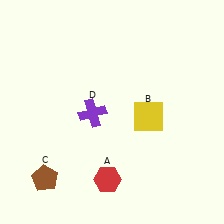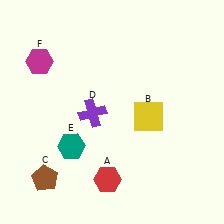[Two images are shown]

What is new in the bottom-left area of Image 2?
A teal hexagon (E) was added in the bottom-left area of Image 2.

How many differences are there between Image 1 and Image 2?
There are 2 differences between the two images.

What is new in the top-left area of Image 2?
A magenta hexagon (F) was added in the top-left area of Image 2.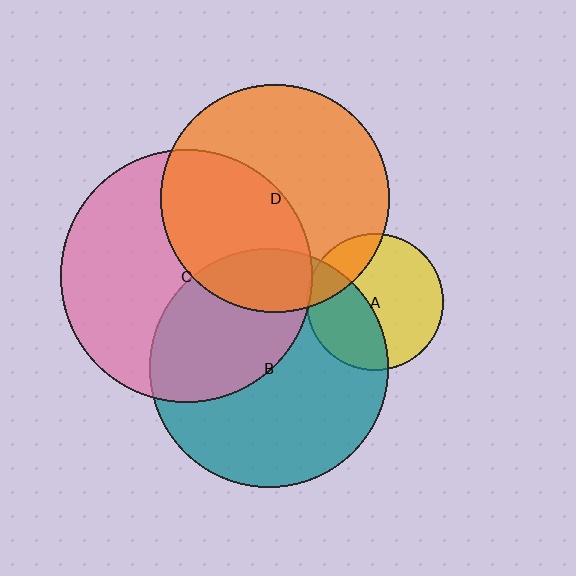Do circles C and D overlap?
Yes.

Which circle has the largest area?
Circle C (pink).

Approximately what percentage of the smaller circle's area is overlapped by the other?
Approximately 45%.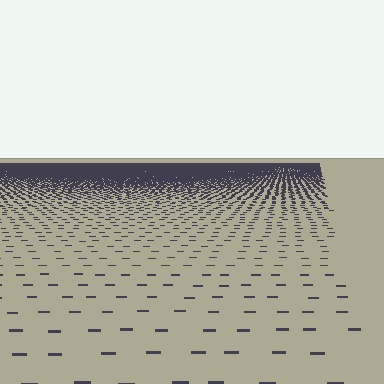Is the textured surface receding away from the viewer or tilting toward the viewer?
The surface is receding away from the viewer. Texture elements get smaller and denser toward the top.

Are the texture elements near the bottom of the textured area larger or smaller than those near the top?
Larger. Near the bottom, elements are closer to the viewer and appear at a bigger on-screen size.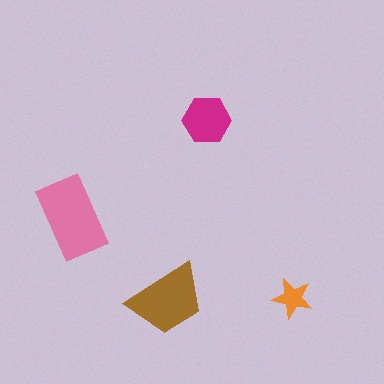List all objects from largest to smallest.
The pink rectangle, the brown trapezoid, the magenta hexagon, the orange star.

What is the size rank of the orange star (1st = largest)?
4th.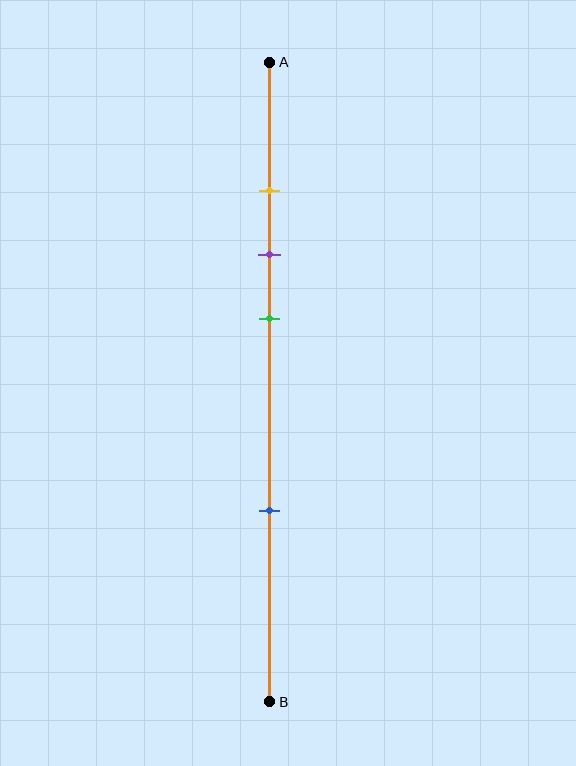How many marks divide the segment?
There are 4 marks dividing the segment.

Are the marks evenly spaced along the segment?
No, the marks are not evenly spaced.